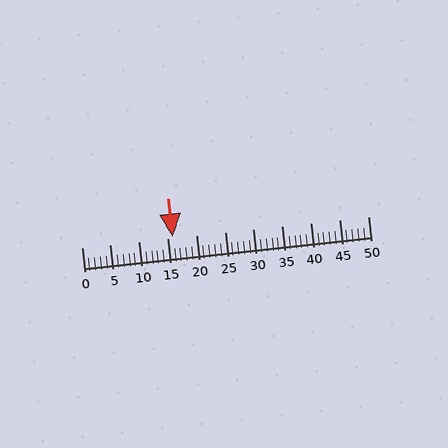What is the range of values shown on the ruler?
The ruler shows values from 0 to 50.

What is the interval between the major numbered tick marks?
The major tick marks are spaced 5 units apart.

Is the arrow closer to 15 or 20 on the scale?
The arrow is closer to 15.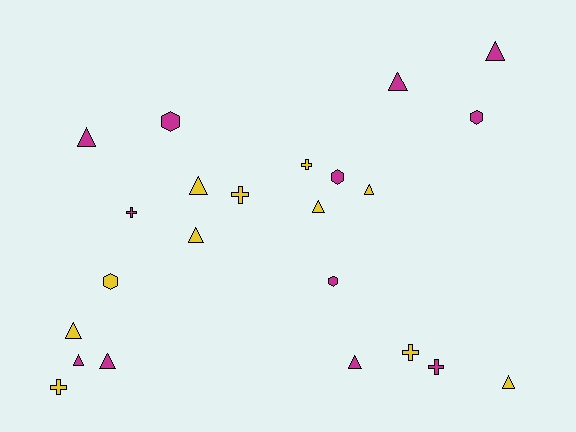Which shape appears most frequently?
Triangle, with 12 objects.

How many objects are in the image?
There are 23 objects.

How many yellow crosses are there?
There are 4 yellow crosses.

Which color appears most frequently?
Magenta, with 12 objects.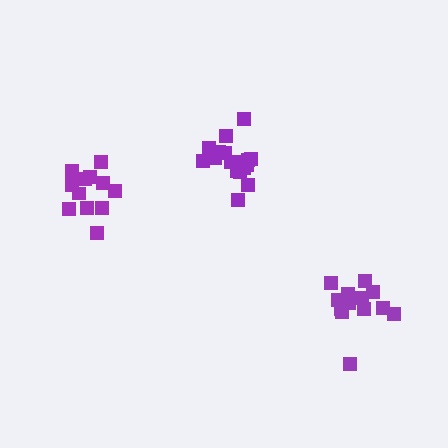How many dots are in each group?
Group 1: 15 dots, Group 2: 12 dots, Group 3: 17 dots (44 total).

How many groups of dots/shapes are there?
There are 3 groups.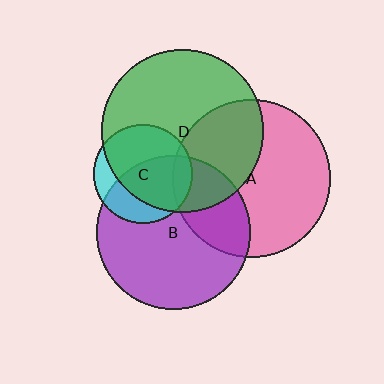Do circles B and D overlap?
Yes.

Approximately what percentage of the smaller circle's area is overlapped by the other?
Approximately 25%.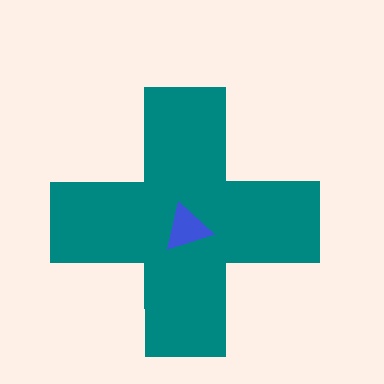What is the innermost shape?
The blue triangle.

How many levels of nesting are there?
2.